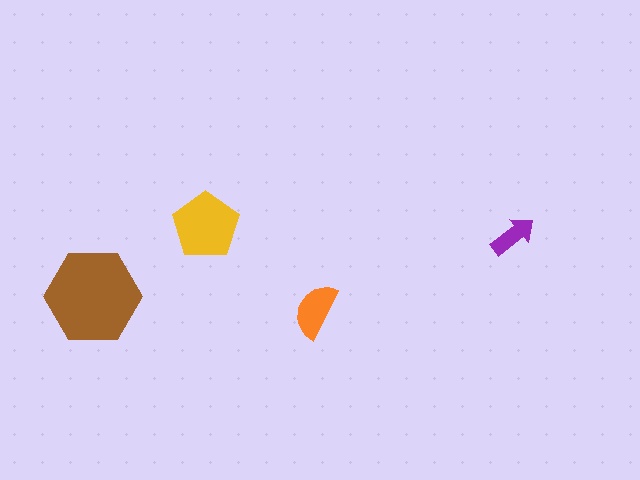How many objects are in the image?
There are 4 objects in the image.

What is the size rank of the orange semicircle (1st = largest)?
3rd.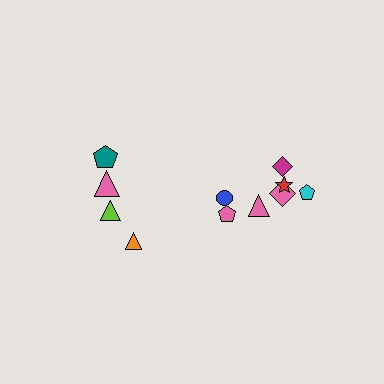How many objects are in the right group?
There are 7 objects.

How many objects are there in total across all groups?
There are 11 objects.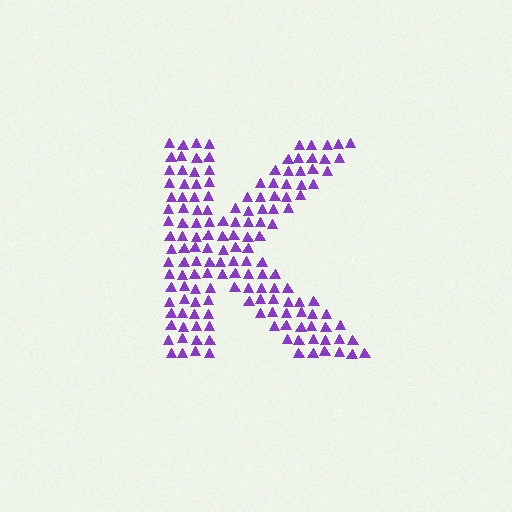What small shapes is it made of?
It is made of small triangles.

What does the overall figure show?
The overall figure shows the letter K.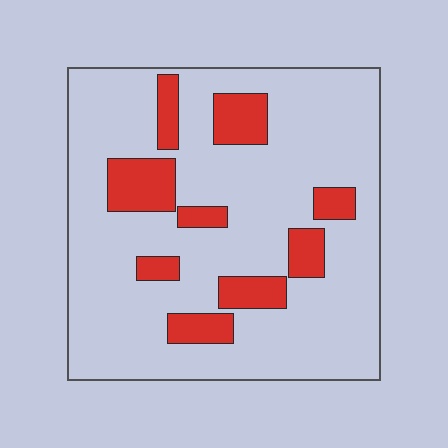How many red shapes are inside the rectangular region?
9.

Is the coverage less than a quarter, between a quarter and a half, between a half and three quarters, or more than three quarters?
Less than a quarter.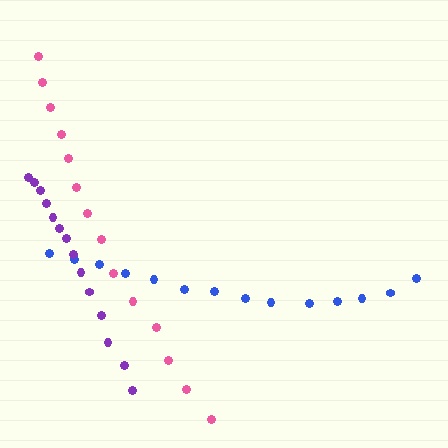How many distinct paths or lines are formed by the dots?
There are 3 distinct paths.